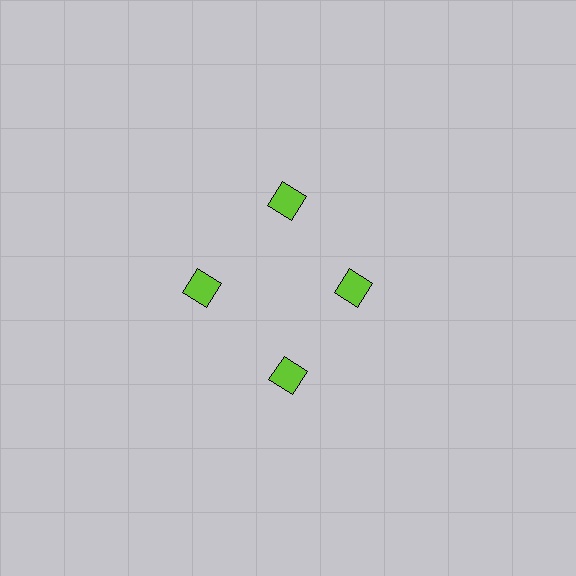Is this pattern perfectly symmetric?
No. The 4 lime squares are arranged in a ring, but one element near the 3 o'clock position is pulled inward toward the center, breaking the 4-fold rotational symmetry.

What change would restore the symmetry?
The symmetry would be restored by moving it outward, back onto the ring so that all 4 squares sit at equal angles and equal distance from the center.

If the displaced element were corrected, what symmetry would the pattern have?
It would have 4-fold rotational symmetry — the pattern would map onto itself every 90 degrees.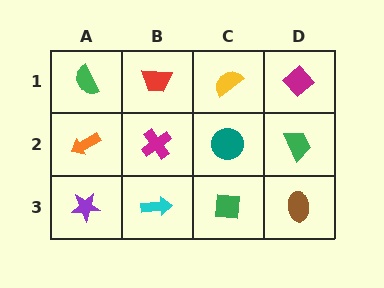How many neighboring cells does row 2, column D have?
3.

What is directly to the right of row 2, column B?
A teal circle.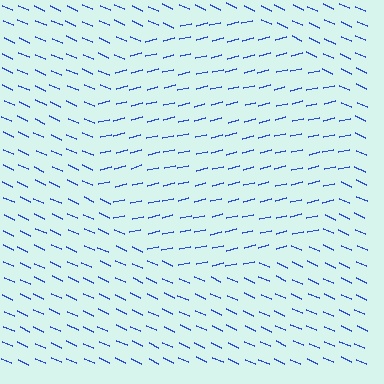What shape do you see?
I see a circle.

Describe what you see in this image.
The image is filled with small blue line segments. A circle region in the image has lines oriented differently from the surrounding lines, creating a visible texture boundary.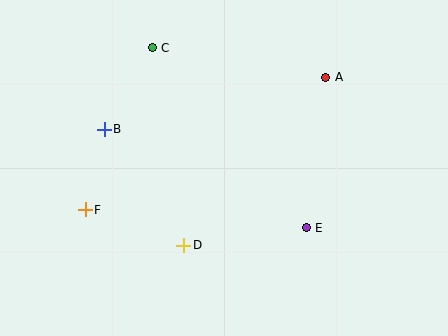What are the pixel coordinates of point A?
Point A is at (326, 77).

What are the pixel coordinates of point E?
Point E is at (306, 228).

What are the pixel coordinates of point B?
Point B is at (104, 129).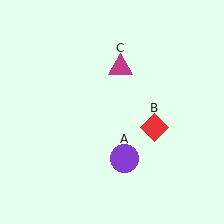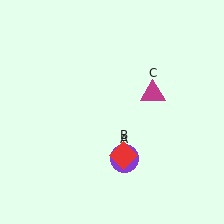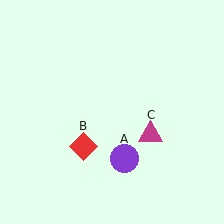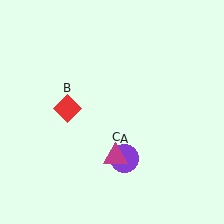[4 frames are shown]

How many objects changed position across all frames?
2 objects changed position: red diamond (object B), magenta triangle (object C).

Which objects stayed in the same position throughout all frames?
Purple circle (object A) remained stationary.